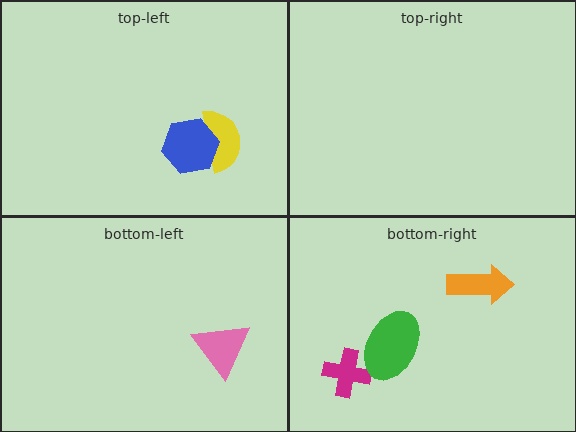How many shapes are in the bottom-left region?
1.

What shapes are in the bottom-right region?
The magenta cross, the orange arrow, the green ellipse.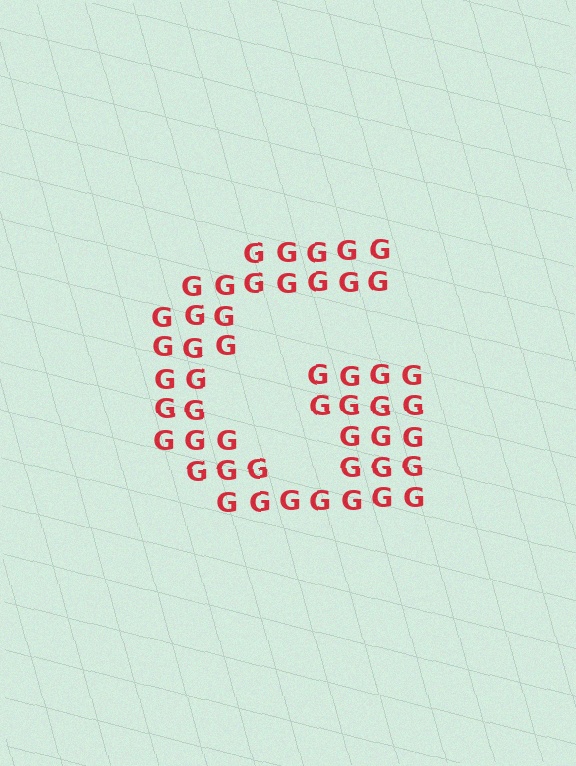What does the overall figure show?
The overall figure shows the letter G.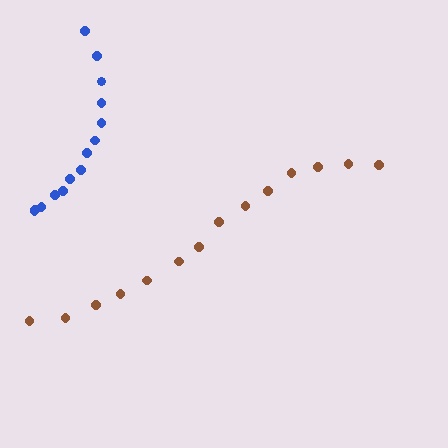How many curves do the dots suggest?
There are 2 distinct paths.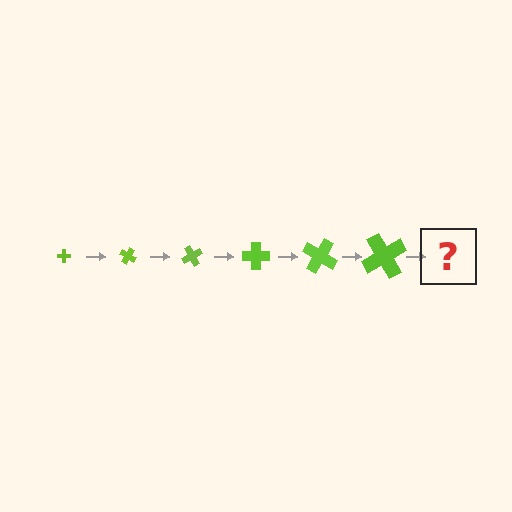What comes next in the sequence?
The next element should be a cross, larger than the previous one and rotated 180 degrees from the start.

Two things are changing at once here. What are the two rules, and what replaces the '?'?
The two rules are that the cross grows larger each step and it rotates 30 degrees each step. The '?' should be a cross, larger than the previous one and rotated 180 degrees from the start.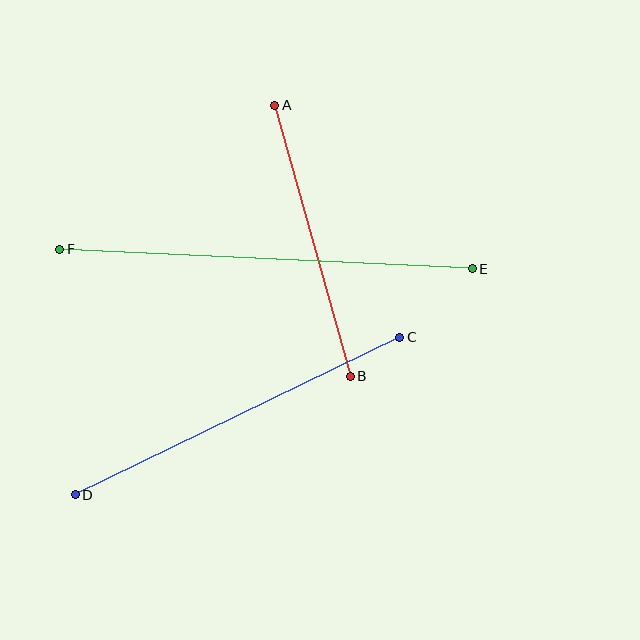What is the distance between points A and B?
The distance is approximately 281 pixels.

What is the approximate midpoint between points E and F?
The midpoint is at approximately (266, 259) pixels.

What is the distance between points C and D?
The distance is approximately 361 pixels.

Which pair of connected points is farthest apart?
Points E and F are farthest apart.